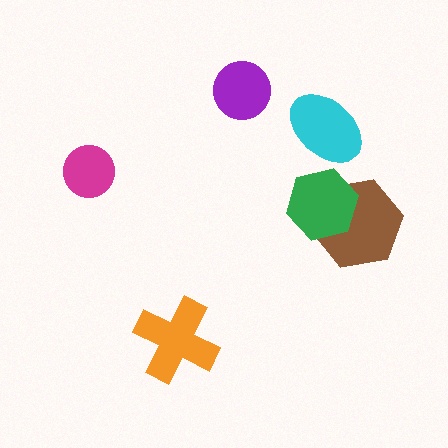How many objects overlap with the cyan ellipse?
0 objects overlap with the cyan ellipse.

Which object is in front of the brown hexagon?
The green hexagon is in front of the brown hexagon.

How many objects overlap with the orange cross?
0 objects overlap with the orange cross.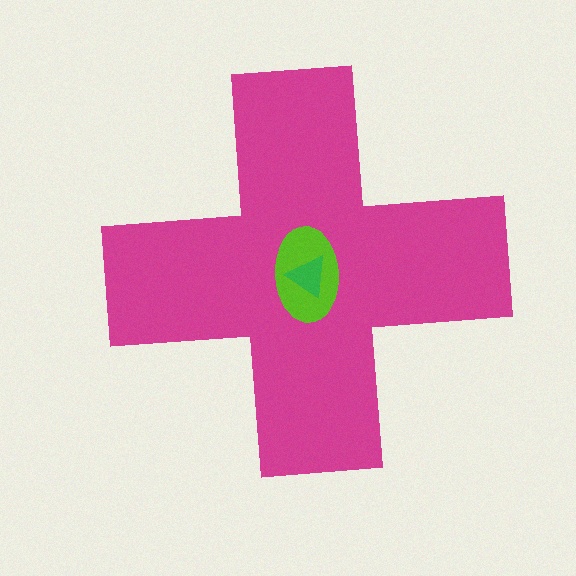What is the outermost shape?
The magenta cross.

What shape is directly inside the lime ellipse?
The green triangle.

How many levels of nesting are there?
3.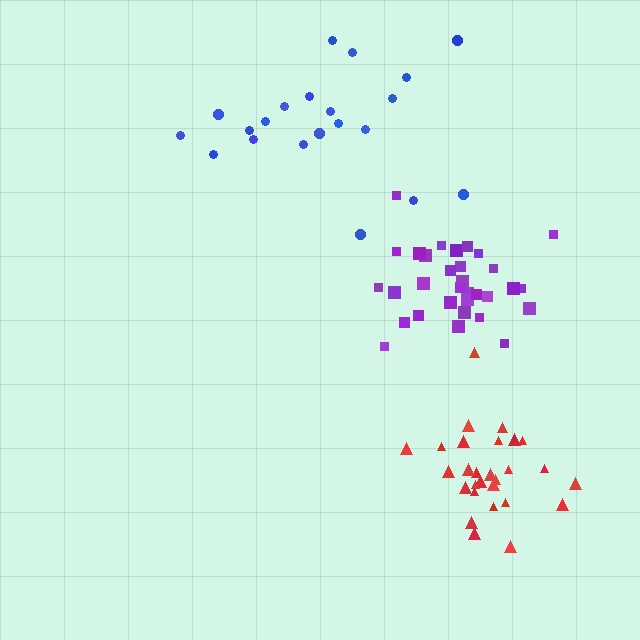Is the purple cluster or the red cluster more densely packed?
Red.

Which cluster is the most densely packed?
Red.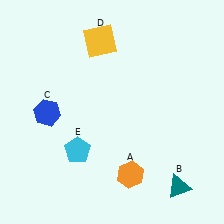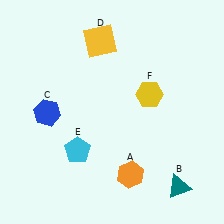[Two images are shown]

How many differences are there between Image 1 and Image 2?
There is 1 difference between the two images.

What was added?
A yellow hexagon (F) was added in Image 2.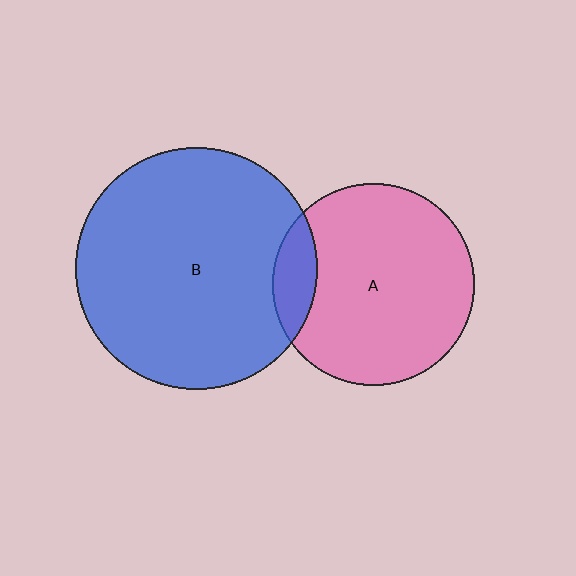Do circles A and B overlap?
Yes.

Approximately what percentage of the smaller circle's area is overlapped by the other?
Approximately 15%.